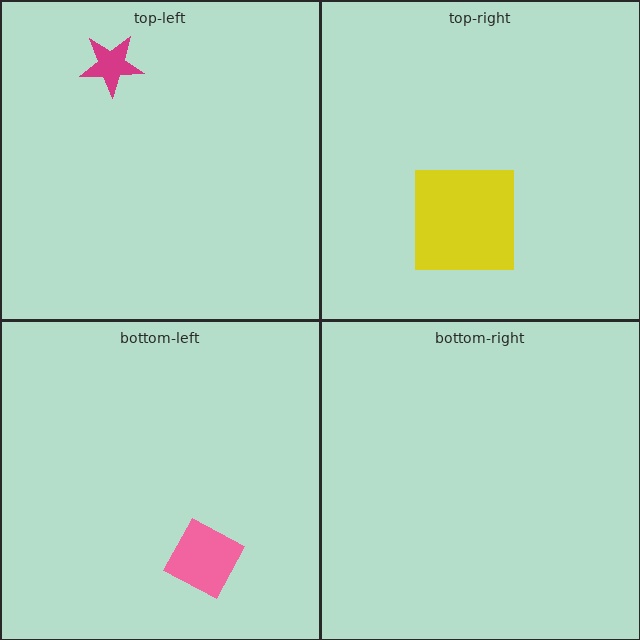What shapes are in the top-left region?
The magenta star.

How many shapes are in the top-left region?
1.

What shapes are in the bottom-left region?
The pink diamond.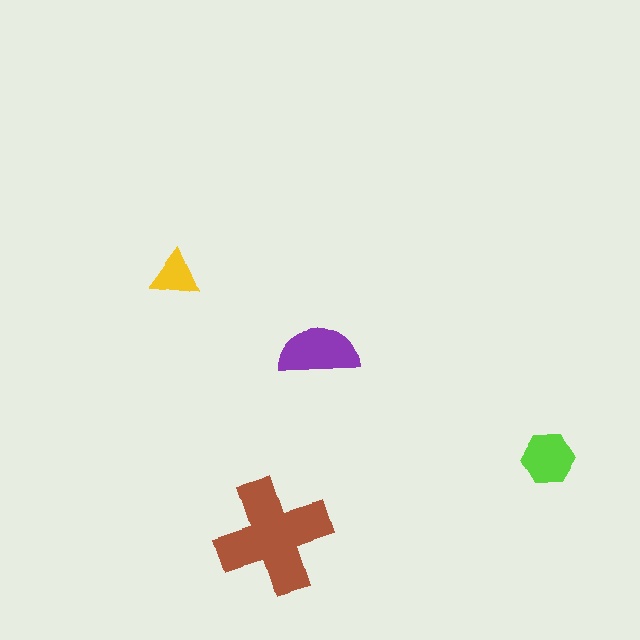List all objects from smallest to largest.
The yellow triangle, the lime hexagon, the purple semicircle, the brown cross.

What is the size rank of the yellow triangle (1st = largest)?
4th.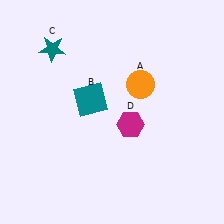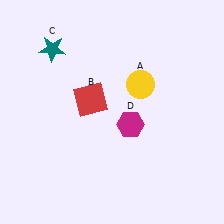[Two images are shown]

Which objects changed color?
A changed from orange to yellow. B changed from teal to red.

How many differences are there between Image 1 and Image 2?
There are 2 differences between the two images.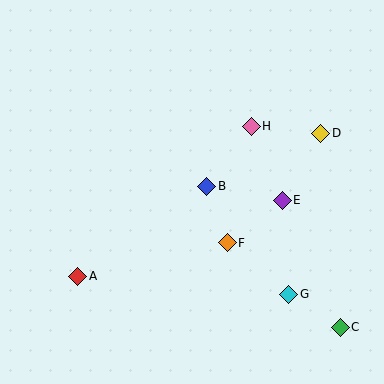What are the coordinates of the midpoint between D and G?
The midpoint between D and G is at (305, 214).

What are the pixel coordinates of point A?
Point A is at (78, 276).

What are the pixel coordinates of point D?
Point D is at (321, 133).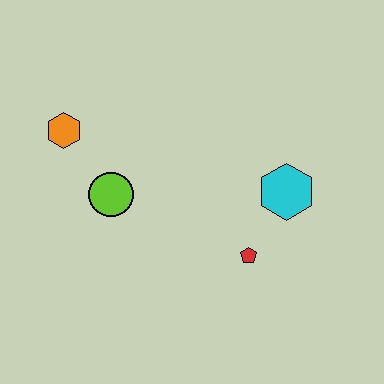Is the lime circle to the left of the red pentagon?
Yes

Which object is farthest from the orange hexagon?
The cyan hexagon is farthest from the orange hexagon.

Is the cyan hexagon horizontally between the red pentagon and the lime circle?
No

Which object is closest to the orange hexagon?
The lime circle is closest to the orange hexagon.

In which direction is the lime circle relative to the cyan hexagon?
The lime circle is to the left of the cyan hexagon.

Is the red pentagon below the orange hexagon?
Yes